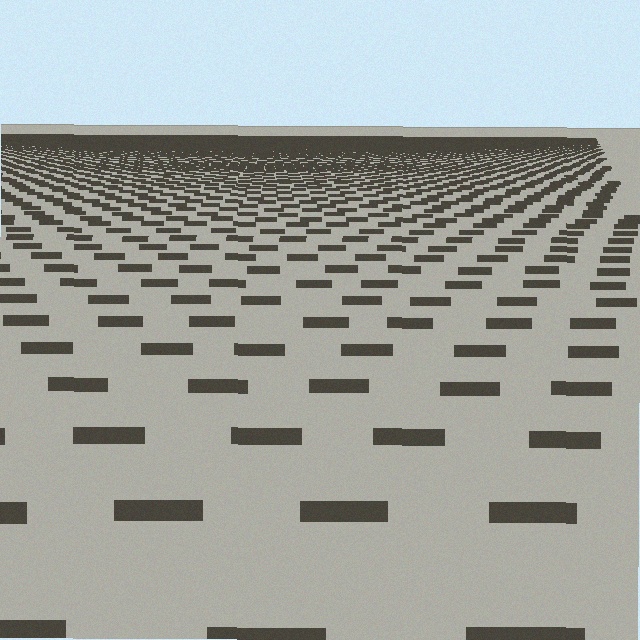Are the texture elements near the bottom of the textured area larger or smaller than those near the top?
Larger. Near the bottom, elements are closer to the viewer and appear at a bigger on-screen size.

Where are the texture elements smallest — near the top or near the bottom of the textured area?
Near the top.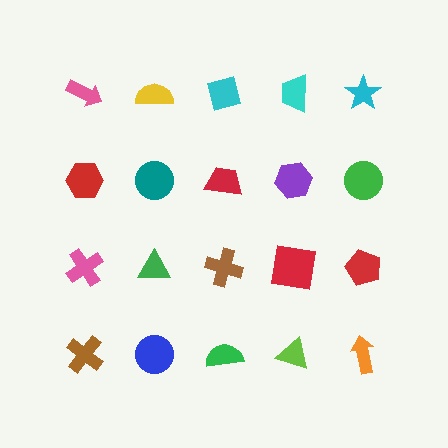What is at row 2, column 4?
A purple hexagon.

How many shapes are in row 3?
5 shapes.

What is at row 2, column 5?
A green circle.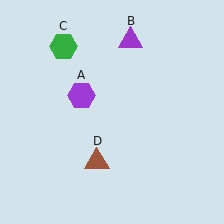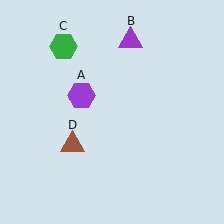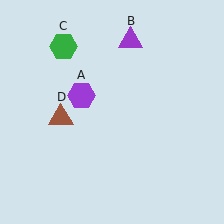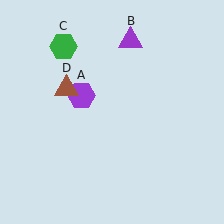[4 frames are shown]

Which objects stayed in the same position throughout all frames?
Purple hexagon (object A) and purple triangle (object B) and green hexagon (object C) remained stationary.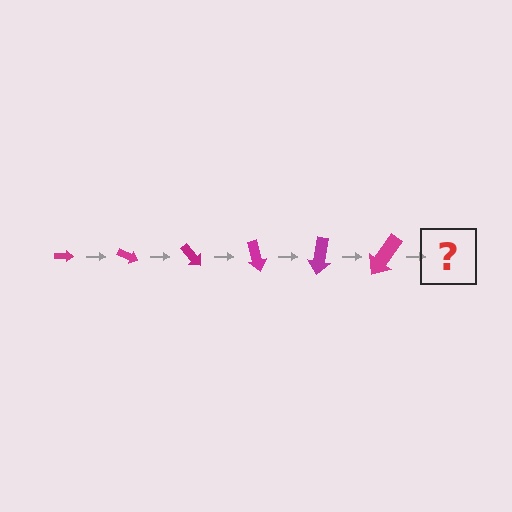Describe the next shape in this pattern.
It should be an arrow, larger than the previous one and rotated 150 degrees from the start.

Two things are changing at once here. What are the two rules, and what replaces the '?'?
The two rules are that the arrow grows larger each step and it rotates 25 degrees each step. The '?' should be an arrow, larger than the previous one and rotated 150 degrees from the start.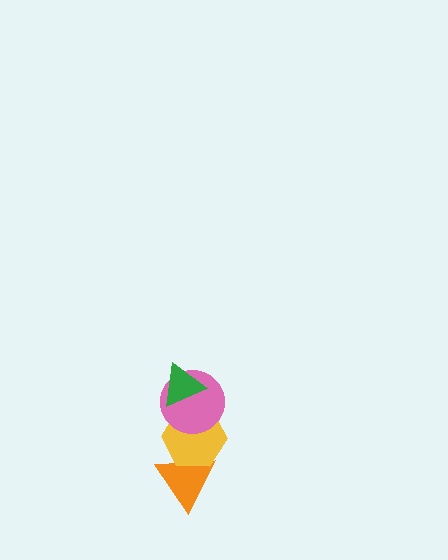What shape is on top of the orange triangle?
The yellow hexagon is on top of the orange triangle.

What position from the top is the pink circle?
The pink circle is 2nd from the top.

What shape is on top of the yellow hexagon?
The pink circle is on top of the yellow hexagon.